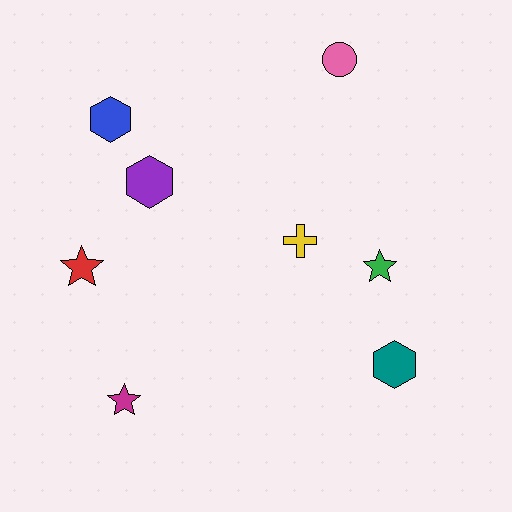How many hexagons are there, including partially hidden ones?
There are 3 hexagons.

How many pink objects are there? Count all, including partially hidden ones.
There is 1 pink object.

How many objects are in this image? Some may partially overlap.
There are 8 objects.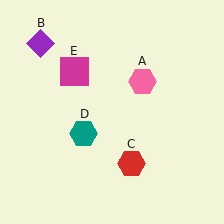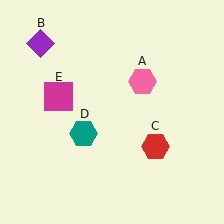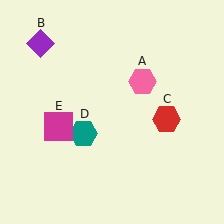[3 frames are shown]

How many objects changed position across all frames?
2 objects changed position: red hexagon (object C), magenta square (object E).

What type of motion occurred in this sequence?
The red hexagon (object C), magenta square (object E) rotated counterclockwise around the center of the scene.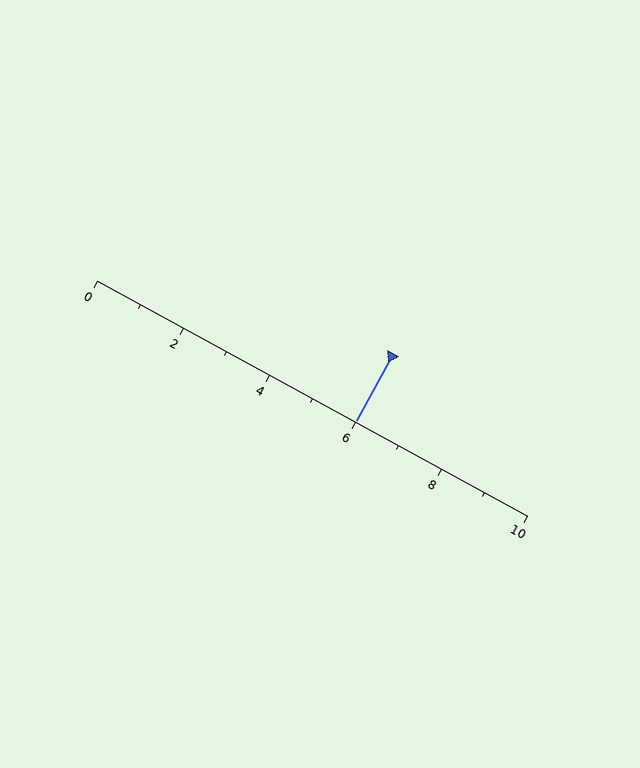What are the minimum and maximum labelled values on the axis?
The axis runs from 0 to 10.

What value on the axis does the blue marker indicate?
The marker indicates approximately 6.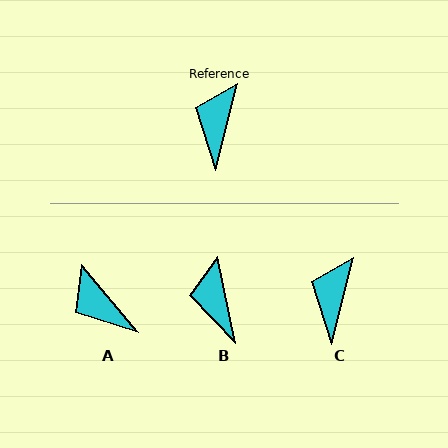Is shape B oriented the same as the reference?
No, it is off by about 26 degrees.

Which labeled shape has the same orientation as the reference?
C.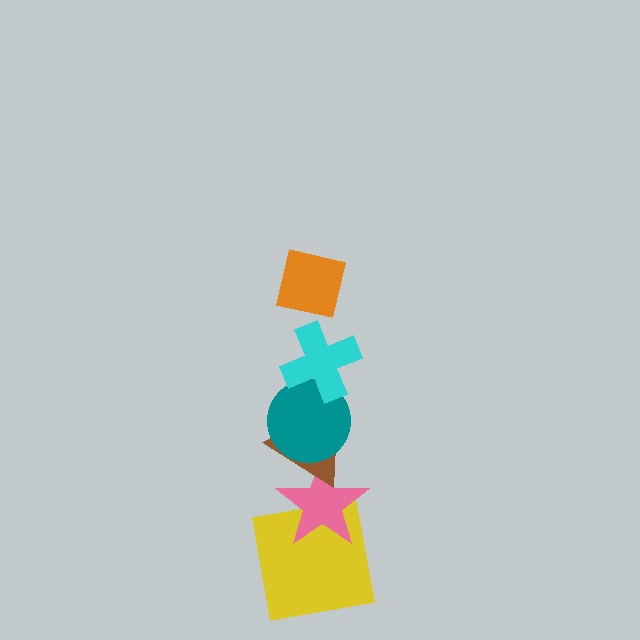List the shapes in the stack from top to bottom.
From top to bottom: the orange square, the cyan cross, the teal circle, the brown triangle, the pink star, the yellow square.